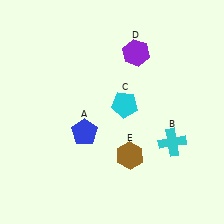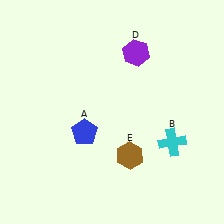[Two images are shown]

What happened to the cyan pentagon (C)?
The cyan pentagon (C) was removed in Image 2. It was in the top-right area of Image 1.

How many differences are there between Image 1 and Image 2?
There is 1 difference between the two images.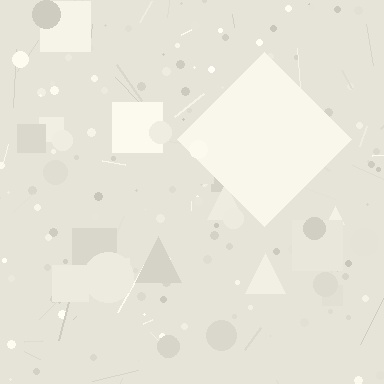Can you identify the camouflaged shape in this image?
The camouflaged shape is a diamond.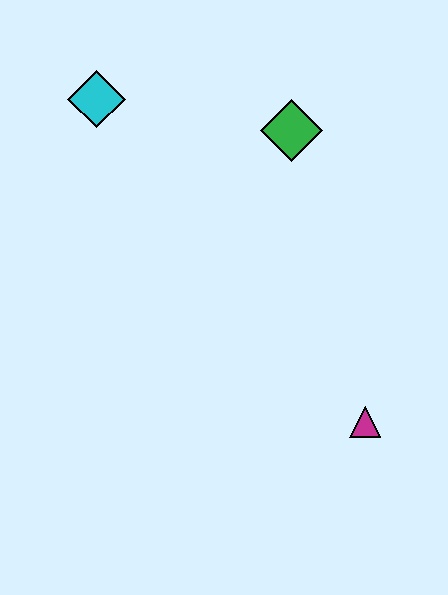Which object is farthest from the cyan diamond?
The magenta triangle is farthest from the cyan diamond.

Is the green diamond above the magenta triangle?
Yes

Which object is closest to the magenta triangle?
The green diamond is closest to the magenta triangle.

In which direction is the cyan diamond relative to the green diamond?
The cyan diamond is to the left of the green diamond.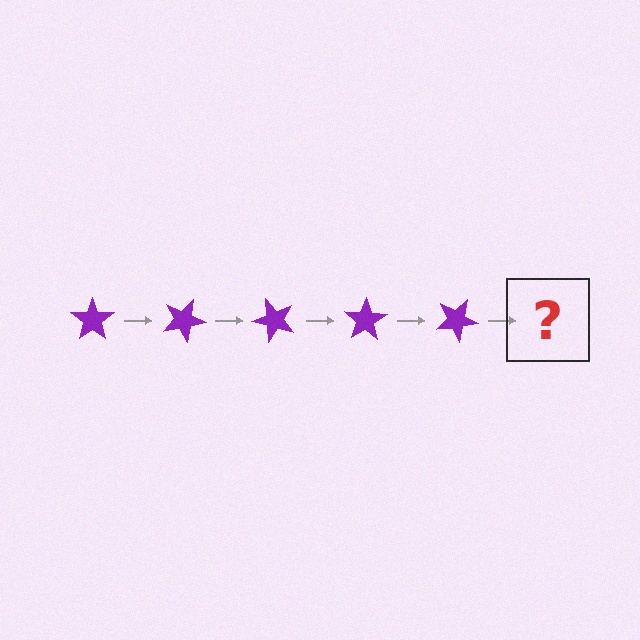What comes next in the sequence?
The next element should be a purple star rotated 125 degrees.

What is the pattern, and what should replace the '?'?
The pattern is that the star rotates 25 degrees each step. The '?' should be a purple star rotated 125 degrees.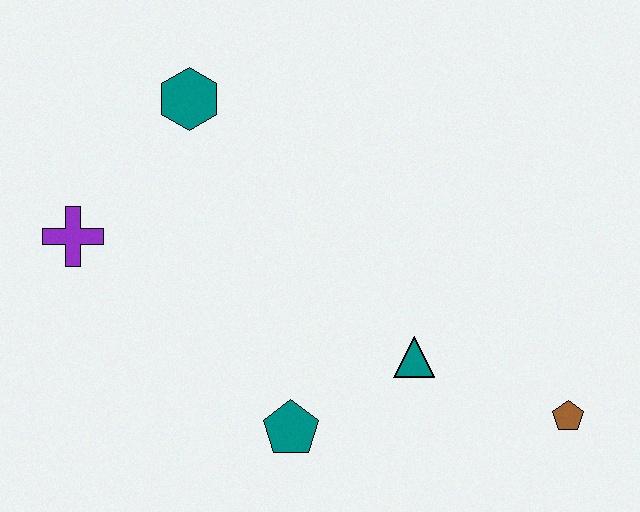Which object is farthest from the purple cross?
The brown pentagon is farthest from the purple cross.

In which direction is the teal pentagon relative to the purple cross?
The teal pentagon is to the right of the purple cross.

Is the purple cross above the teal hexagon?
No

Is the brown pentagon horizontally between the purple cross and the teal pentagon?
No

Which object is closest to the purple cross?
The teal hexagon is closest to the purple cross.